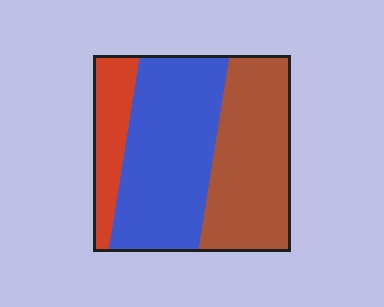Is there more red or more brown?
Brown.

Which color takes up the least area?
Red, at roughly 15%.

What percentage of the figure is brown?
Brown takes up about two fifths (2/5) of the figure.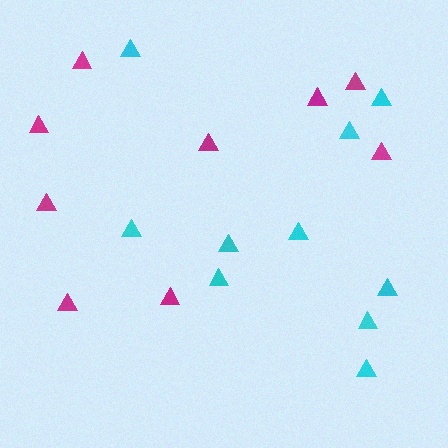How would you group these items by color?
There are 2 groups: one group of cyan triangles (10) and one group of magenta triangles (9).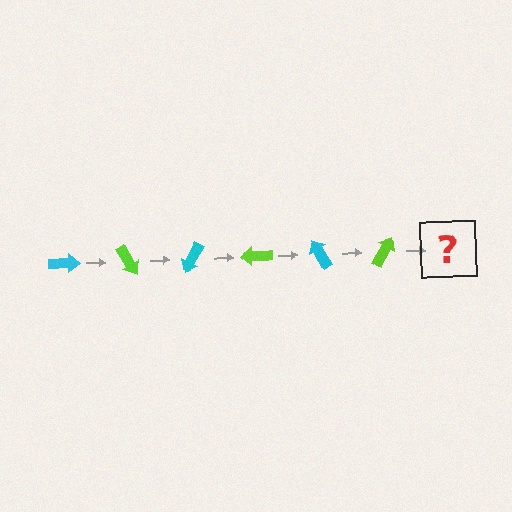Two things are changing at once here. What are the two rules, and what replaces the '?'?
The two rules are that it rotates 60 degrees each step and the color cycles through cyan and lime. The '?' should be a cyan arrow, rotated 360 degrees from the start.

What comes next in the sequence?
The next element should be a cyan arrow, rotated 360 degrees from the start.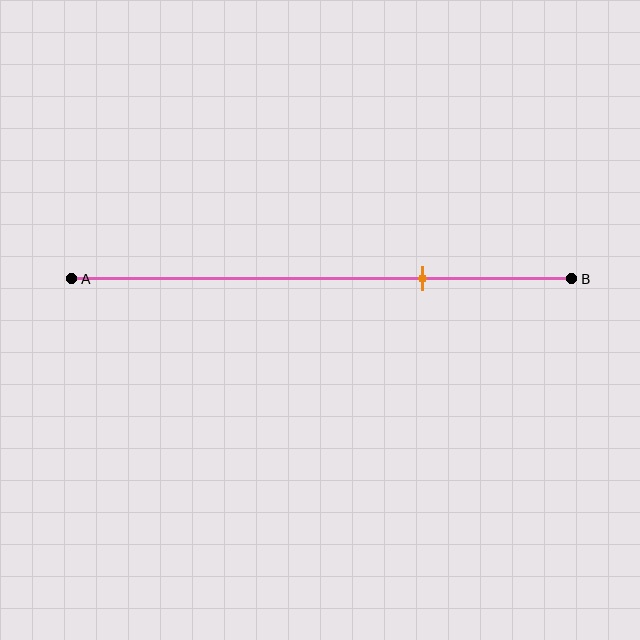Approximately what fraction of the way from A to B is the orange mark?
The orange mark is approximately 70% of the way from A to B.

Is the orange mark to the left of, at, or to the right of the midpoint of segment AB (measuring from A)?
The orange mark is to the right of the midpoint of segment AB.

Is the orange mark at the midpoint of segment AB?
No, the mark is at about 70% from A, not at the 50% midpoint.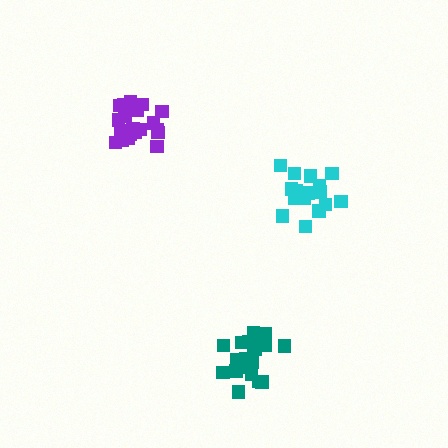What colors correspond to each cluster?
The clusters are colored: cyan, teal, purple.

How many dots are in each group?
Group 1: 16 dots, Group 2: 21 dots, Group 3: 20 dots (57 total).